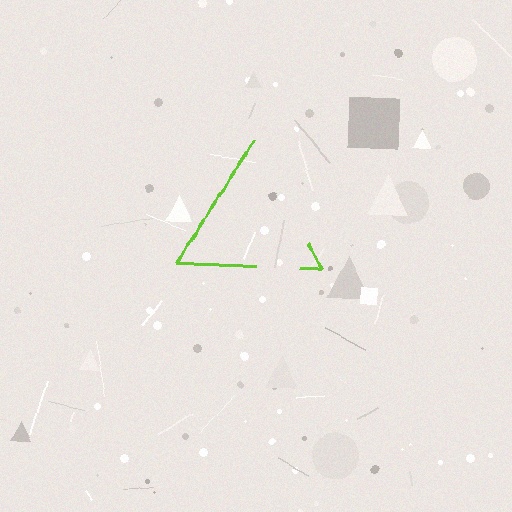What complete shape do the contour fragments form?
The contour fragments form a triangle.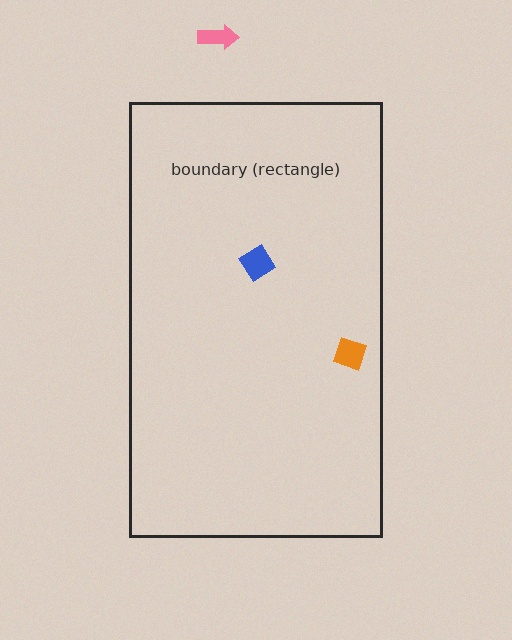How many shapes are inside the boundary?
2 inside, 1 outside.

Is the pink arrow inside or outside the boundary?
Outside.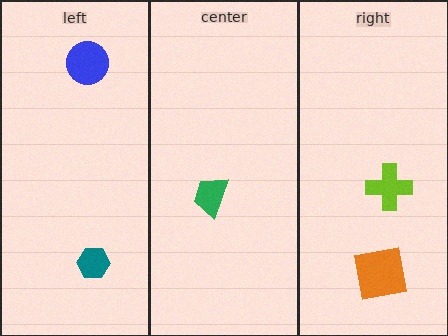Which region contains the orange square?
The right region.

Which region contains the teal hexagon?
The left region.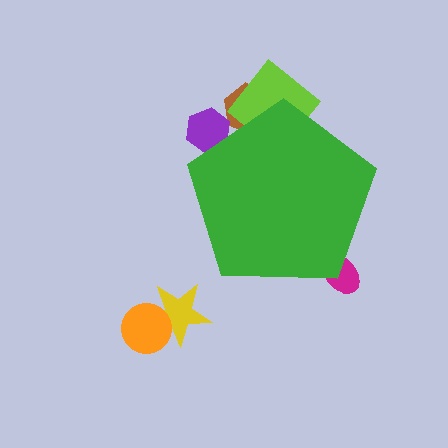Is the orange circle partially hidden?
No, the orange circle is fully visible.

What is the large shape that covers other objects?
A green pentagon.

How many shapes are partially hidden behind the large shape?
4 shapes are partially hidden.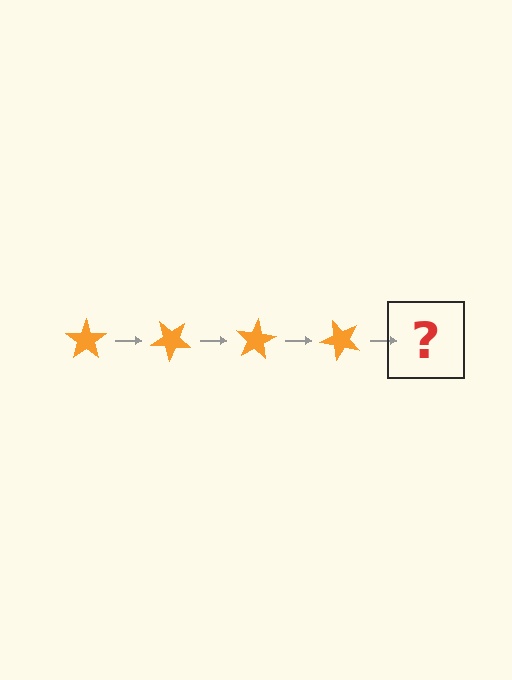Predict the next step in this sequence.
The next step is an orange star rotated 160 degrees.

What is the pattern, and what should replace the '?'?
The pattern is that the star rotates 40 degrees each step. The '?' should be an orange star rotated 160 degrees.